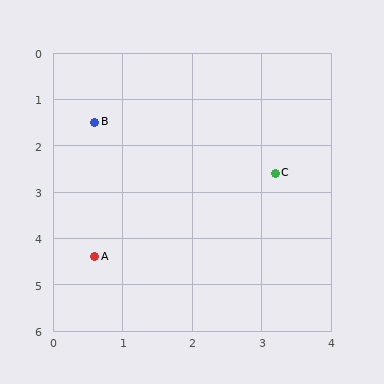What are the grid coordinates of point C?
Point C is at approximately (3.2, 2.6).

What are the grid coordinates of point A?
Point A is at approximately (0.6, 4.4).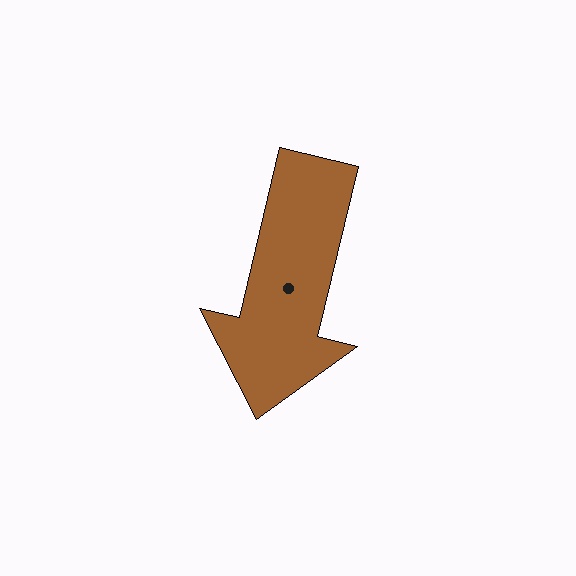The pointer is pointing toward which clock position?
Roughly 6 o'clock.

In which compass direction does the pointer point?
South.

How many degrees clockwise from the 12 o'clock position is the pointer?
Approximately 193 degrees.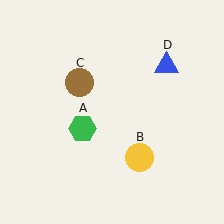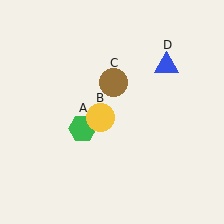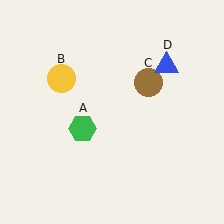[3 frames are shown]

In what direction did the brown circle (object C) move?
The brown circle (object C) moved right.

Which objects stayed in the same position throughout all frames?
Green hexagon (object A) and blue triangle (object D) remained stationary.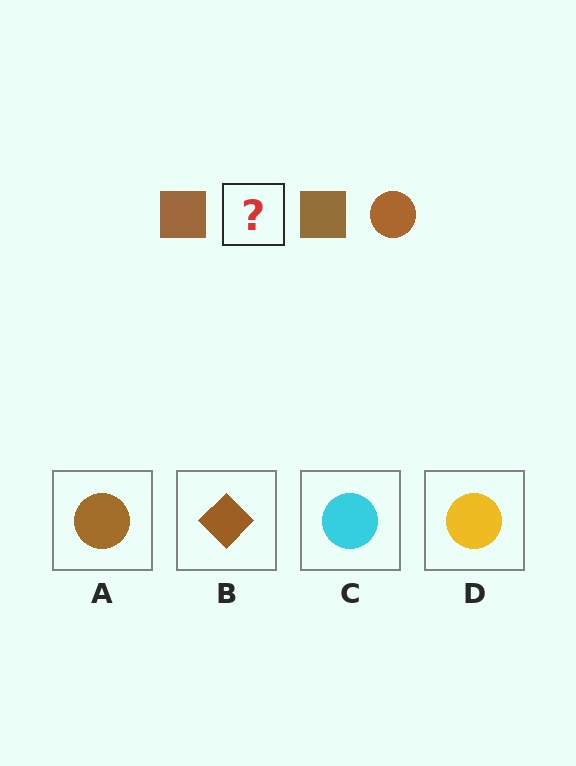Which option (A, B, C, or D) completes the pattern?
A.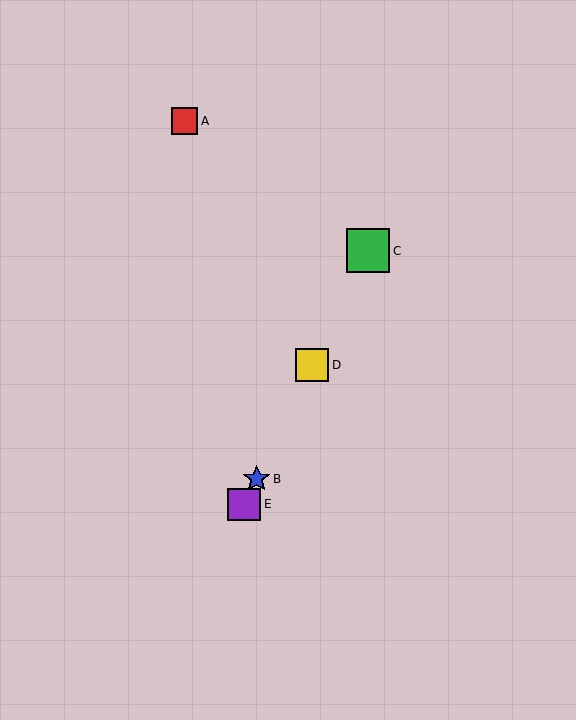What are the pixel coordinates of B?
Object B is at (257, 479).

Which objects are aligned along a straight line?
Objects B, C, D, E are aligned along a straight line.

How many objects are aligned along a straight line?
4 objects (B, C, D, E) are aligned along a straight line.